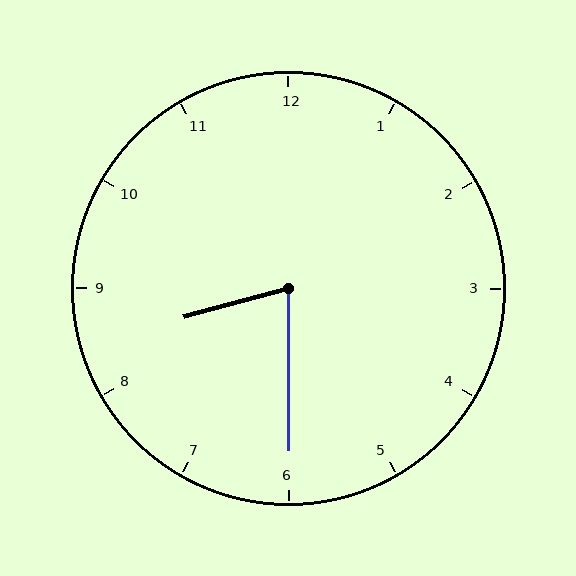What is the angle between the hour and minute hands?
Approximately 75 degrees.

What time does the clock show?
8:30.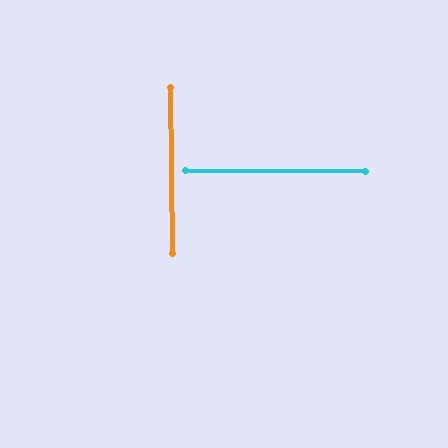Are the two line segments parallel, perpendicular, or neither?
Perpendicular — they meet at approximately 89°.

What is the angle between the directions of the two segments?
Approximately 89 degrees.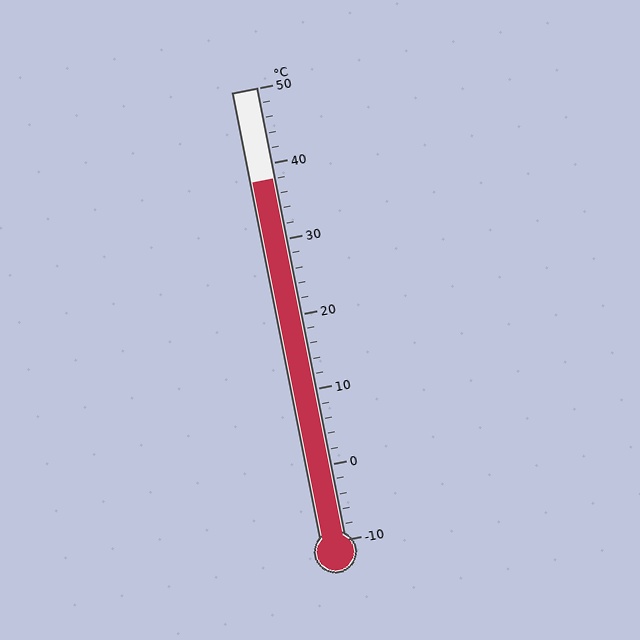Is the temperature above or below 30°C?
The temperature is above 30°C.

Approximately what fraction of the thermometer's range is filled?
The thermometer is filled to approximately 80% of its range.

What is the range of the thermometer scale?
The thermometer scale ranges from -10°C to 50°C.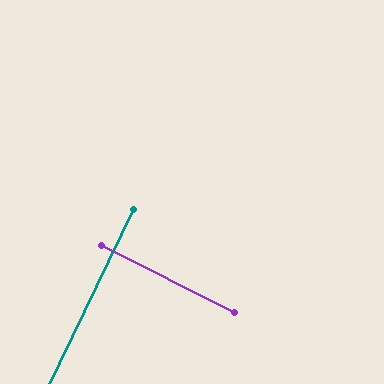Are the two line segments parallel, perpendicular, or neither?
Perpendicular — they meet at approximately 89°.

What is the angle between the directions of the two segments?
Approximately 89 degrees.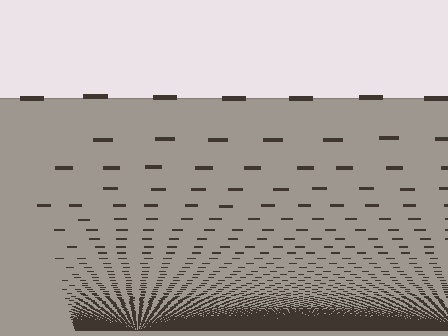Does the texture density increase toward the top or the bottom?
Density increases toward the bottom.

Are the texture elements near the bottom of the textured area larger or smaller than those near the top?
Smaller. The gradient is inverted — elements near the bottom are smaller and denser.